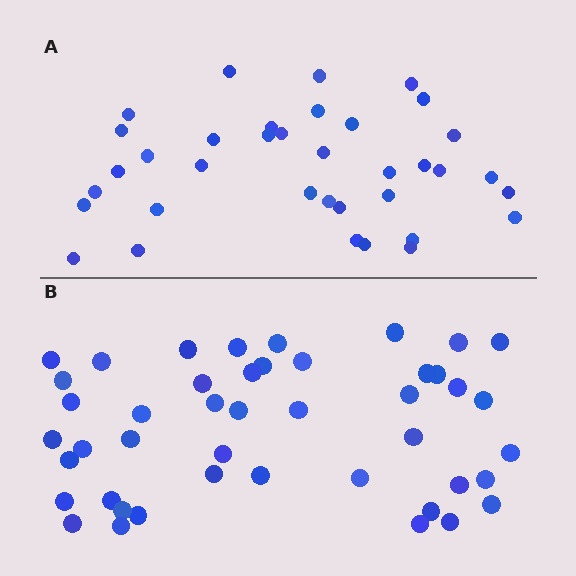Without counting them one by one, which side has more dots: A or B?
Region B (the bottom region) has more dots.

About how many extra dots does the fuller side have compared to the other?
Region B has roughly 8 or so more dots than region A.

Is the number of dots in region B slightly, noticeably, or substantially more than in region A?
Region B has noticeably more, but not dramatically so. The ratio is roughly 1.2 to 1.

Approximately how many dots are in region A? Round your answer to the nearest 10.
About 40 dots. (The exact count is 36, which rounds to 40.)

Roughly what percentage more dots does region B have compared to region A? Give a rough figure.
About 25% more.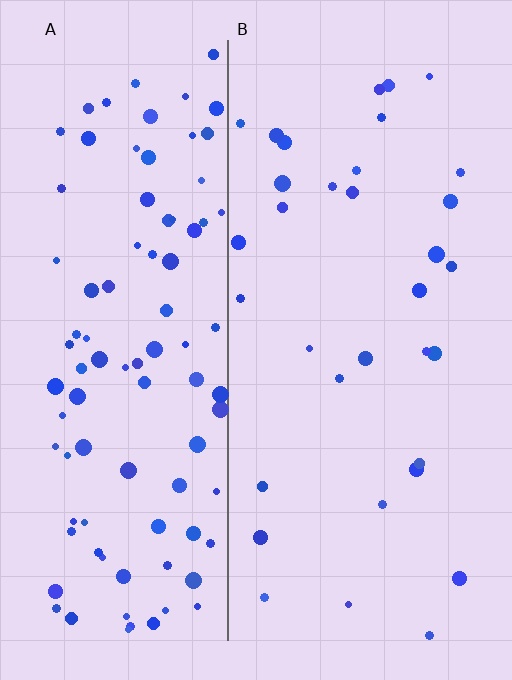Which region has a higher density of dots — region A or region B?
A (the left).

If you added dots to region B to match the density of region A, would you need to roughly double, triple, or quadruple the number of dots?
Approximately triple.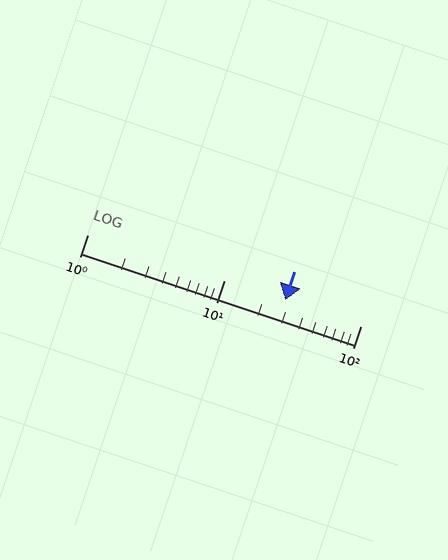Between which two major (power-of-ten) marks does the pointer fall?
The pointer is between 10 and 100.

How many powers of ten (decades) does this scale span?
The scale spans 2 decades, from 1 to 100.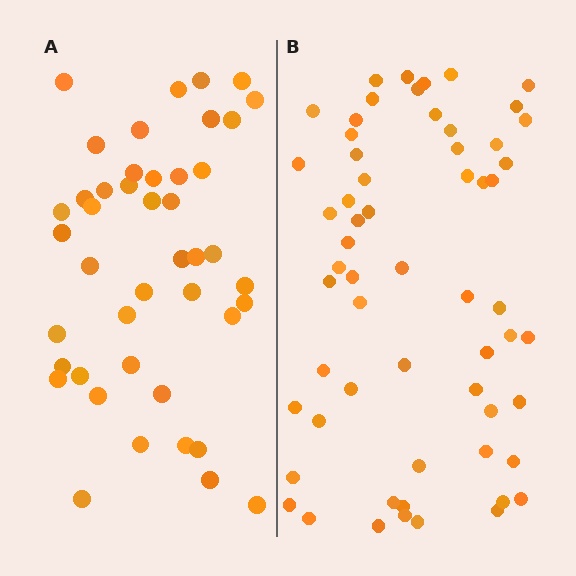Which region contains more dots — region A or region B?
Region B (the right region) has more dots.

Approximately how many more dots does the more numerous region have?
Region B has approximately 15 more dots than region A.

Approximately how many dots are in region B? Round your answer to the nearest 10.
About 60 dots.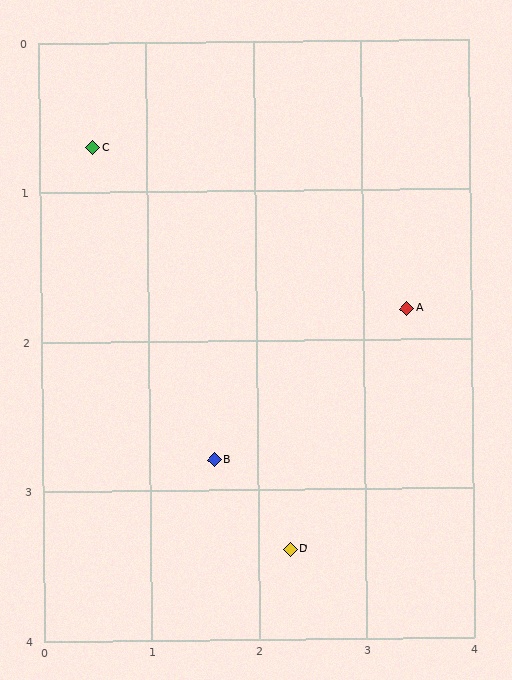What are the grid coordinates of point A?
Point A is at approximately (3.4, 1.8).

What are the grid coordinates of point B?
Point B is at approximately (1.6, 2.8).